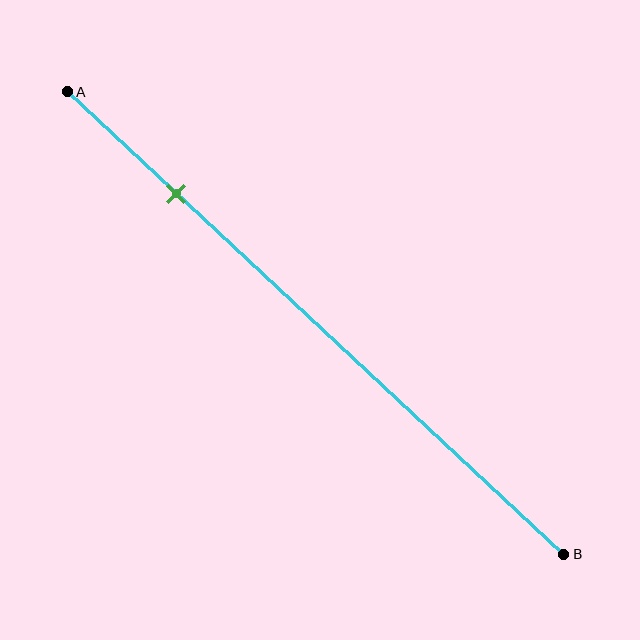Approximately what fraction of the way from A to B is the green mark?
The green mark is approximately 20% of the way from A to B.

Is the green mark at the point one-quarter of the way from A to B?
No, the mark is at about 20% from A, not at the 25% one-quarter point.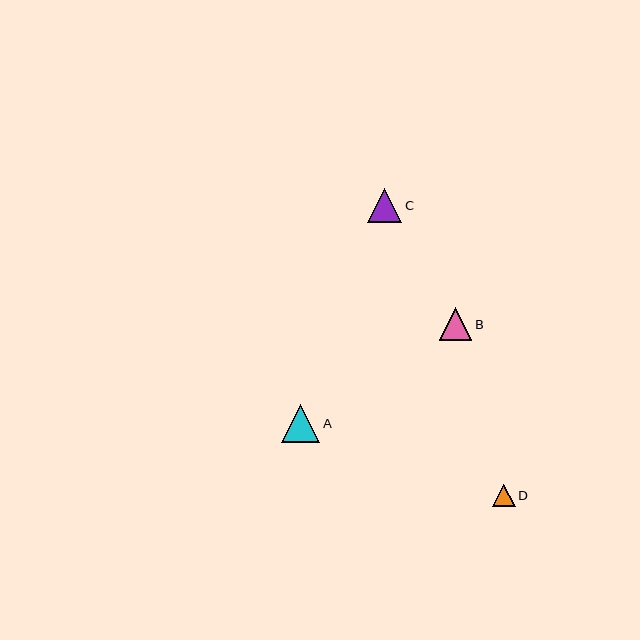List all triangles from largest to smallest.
From largest to smallest: A, C, B, D.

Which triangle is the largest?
Triangle A is the largest with a size of approximately 38 pixels.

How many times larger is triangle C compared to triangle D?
Triangle C is approximately 1.5 times the size of triangle D.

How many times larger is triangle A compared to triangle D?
Triangle A is approximately 1.7 times the size of triangle D.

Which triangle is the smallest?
Triangle D is the smallest with a size of approximately 22 pixels.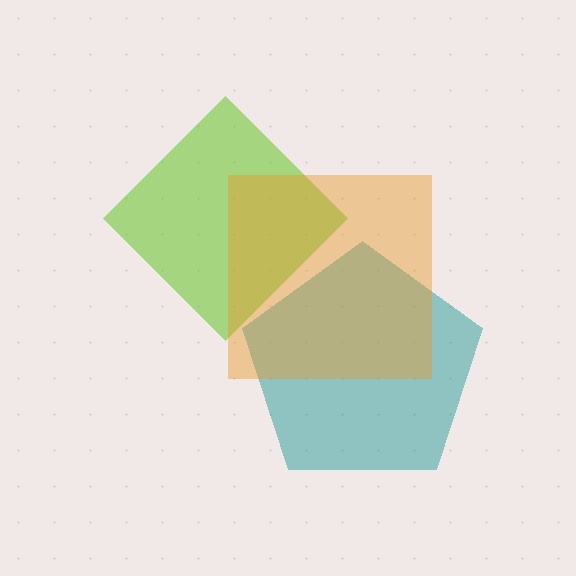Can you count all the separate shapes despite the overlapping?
Yes, there are 3 separate shapes.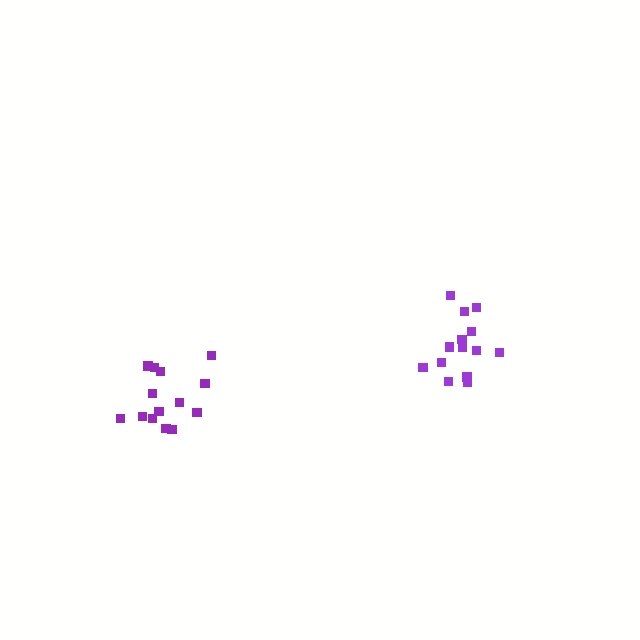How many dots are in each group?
Group 1: 14 dots, Group 2: 14 dots (28 total).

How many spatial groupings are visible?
There are 2 spatial groupings.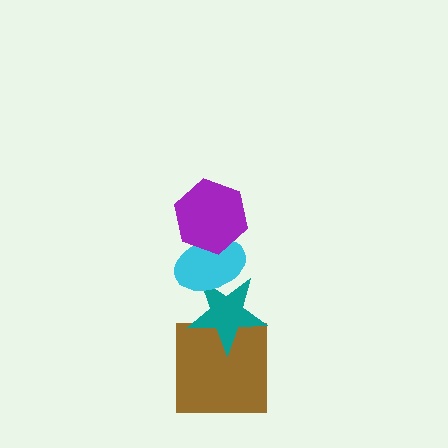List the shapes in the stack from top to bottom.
From top to bottom: the purple hexagon, the cyan ellipse, the teal star, the brown square.